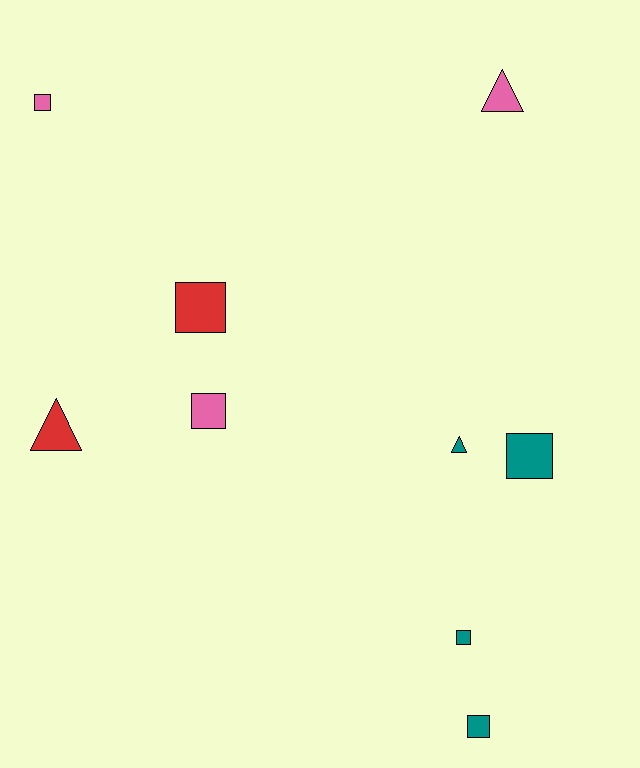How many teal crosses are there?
There are no teal crosses.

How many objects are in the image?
There are 9 objects.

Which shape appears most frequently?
Square, with 6 objects.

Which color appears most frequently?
Teal, with 4 objects.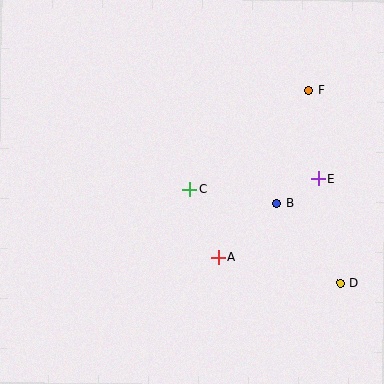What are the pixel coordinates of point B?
Point B is at (276, 203).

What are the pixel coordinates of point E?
Point E is at (318, 179).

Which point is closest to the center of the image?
Point C at (190, 189) is closest to the center.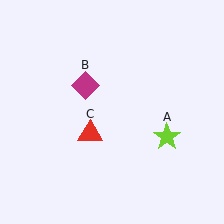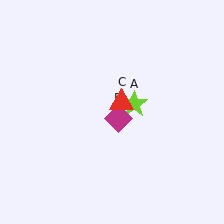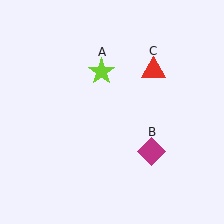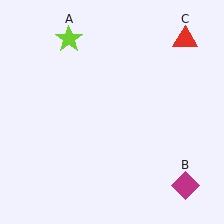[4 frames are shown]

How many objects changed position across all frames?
3 objects changed position: lime star (object A), magenta diamond (object B), red triangle (object C).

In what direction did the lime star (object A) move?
The lime star (object A) moved up and to the left.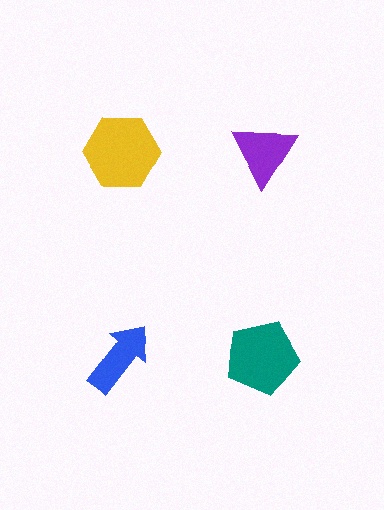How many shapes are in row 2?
2 shapes.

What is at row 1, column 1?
A yellow hexagon.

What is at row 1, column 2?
A purple triangle.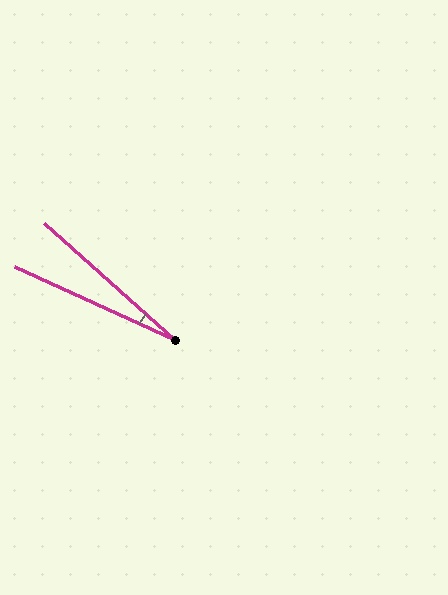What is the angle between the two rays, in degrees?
Approximately 17 degrees.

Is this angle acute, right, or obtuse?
It is acute.